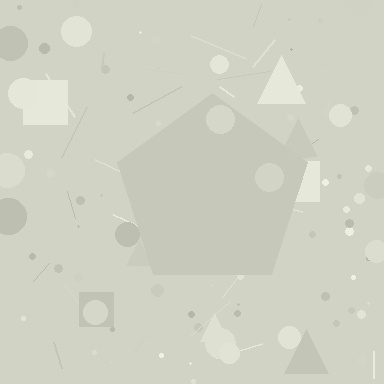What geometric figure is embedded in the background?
A pentagon is embedded in the background.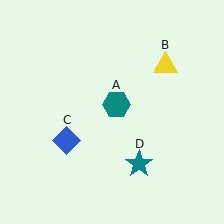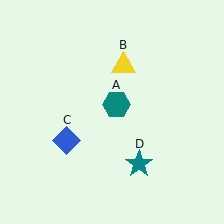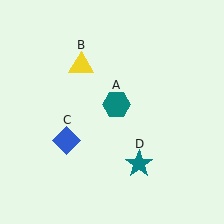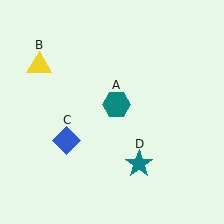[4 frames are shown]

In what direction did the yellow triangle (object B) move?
The yellow triangle (object B) moved left.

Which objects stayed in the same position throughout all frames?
Teal hexagon (object A) and blue diamond (object C) and teal star (object D) remained stationary.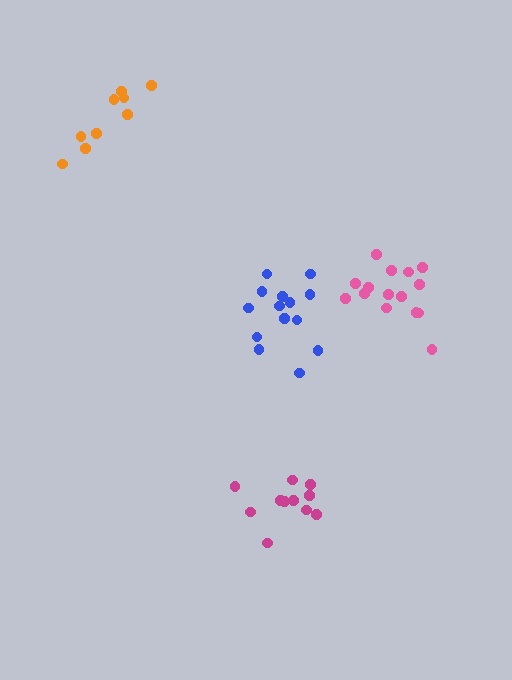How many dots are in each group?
Group 1: 15 dots, Group 2: 9 dots, Group 3: 15 dots, Group 4: 11 dots (50 total).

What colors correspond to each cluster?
The clusters are colored: blue, orange, pink, magenta.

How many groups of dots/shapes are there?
There are 4 groups.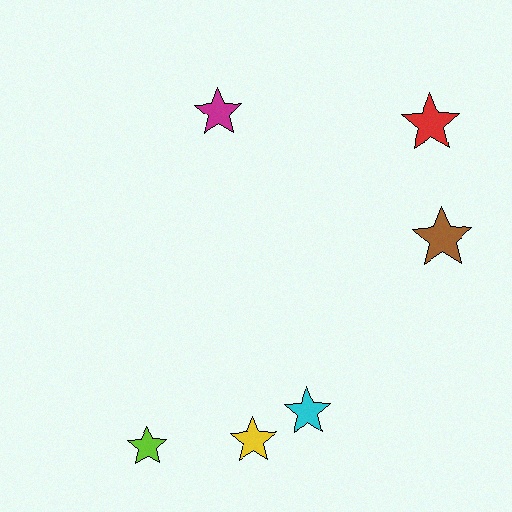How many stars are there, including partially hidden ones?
There are 6 stars.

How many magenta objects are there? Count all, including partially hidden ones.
There is 1 magenta object.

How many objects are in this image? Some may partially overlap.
There are 6 objects.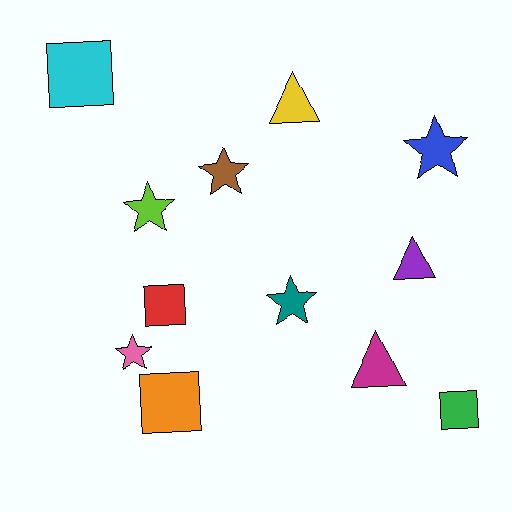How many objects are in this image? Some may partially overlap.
There are 12 objects.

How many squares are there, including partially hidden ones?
There are 4 squares.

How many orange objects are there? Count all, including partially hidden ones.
There is 1 orange object.